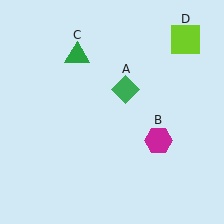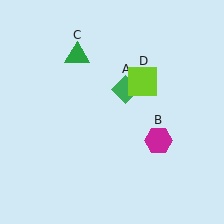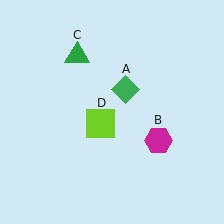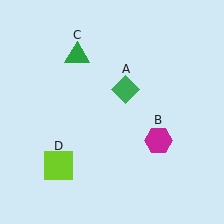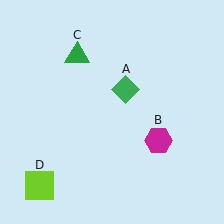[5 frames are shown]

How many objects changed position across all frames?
1 object changed position: lime square (object D).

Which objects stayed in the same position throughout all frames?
Green diamond (object A) and magenta hexagon (object B) and green triangle (object C) remained stationary.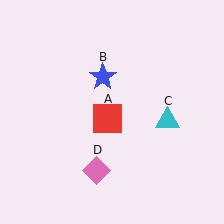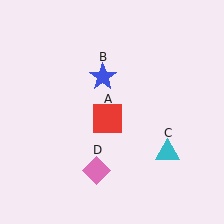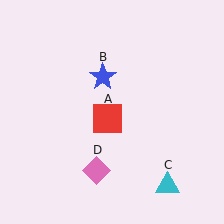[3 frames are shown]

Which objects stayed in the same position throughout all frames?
Red square (object A) and blue star (object B) and pink diamond (object D) remained stationary.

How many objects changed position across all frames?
1 object changed position: cyan triangle (object C).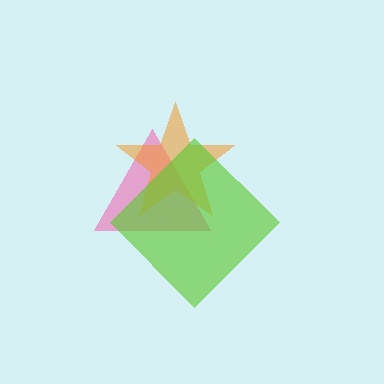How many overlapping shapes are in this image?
There are 3 overlapping shapes in the image.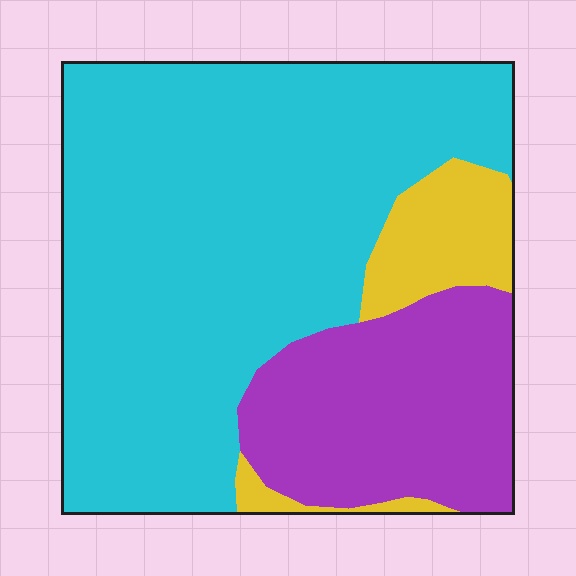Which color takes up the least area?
Yellow, at roughly 10%.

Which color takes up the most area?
Cyan, at roughly 65%.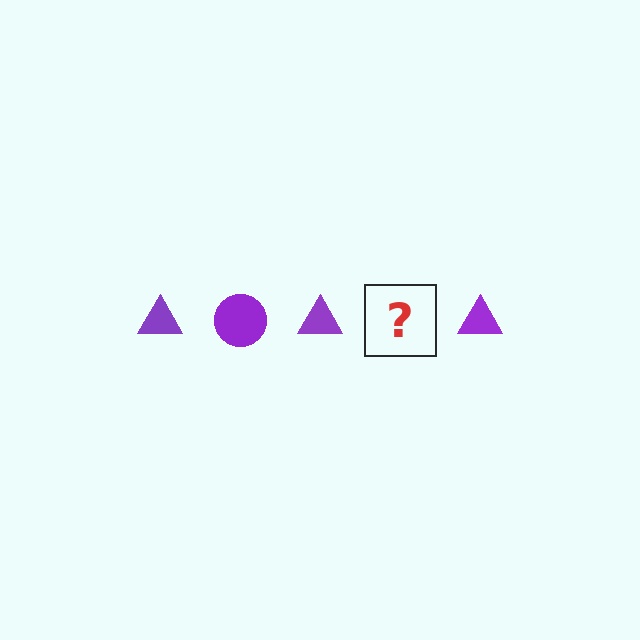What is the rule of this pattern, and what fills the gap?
The rule is that the pattern cycles through triangle, circle shapes in purple. The gap should be filled with a purple circle.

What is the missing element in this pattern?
The missing element is a purple circle.